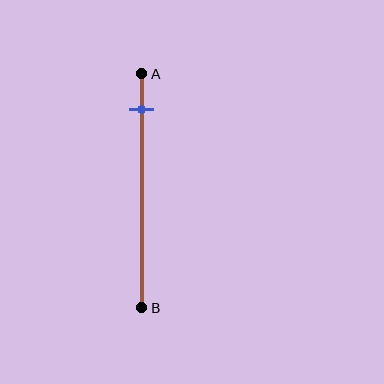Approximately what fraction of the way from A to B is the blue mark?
The blue mark is approximately 15% of the way from A to B.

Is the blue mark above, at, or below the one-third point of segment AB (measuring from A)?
The blue mark is above the one-third point of segment AB.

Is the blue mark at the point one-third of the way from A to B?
No, the mark is at about 15% from A, not at the 33% one-third point.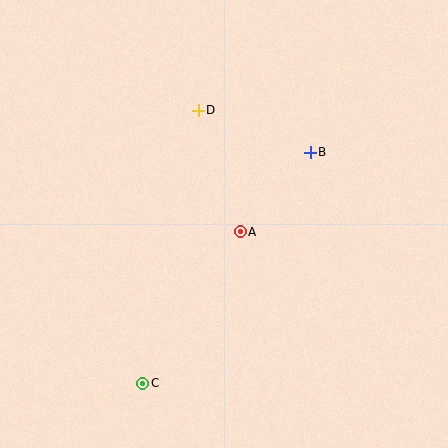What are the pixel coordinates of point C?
Point C is at (143, 383).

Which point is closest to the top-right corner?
Point B is closest to the top-right corner.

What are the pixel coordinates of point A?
Point A is at (240, 232).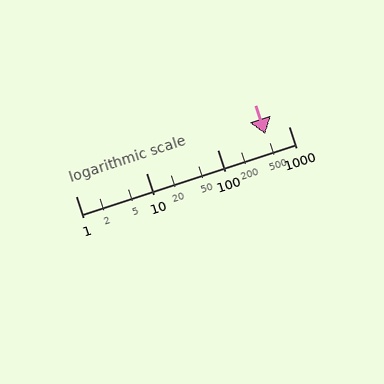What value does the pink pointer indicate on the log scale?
The pointer indicates approximately 470.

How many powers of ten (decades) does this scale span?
The scale spans 3 decades, from 1 to 1000.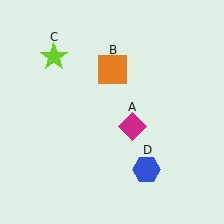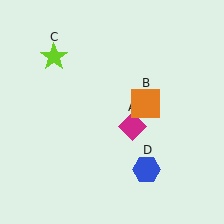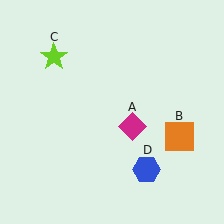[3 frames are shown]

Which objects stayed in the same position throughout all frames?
Magenta diamond (object A) and lime star (object C) and blue hexagon (object D) remained stationary.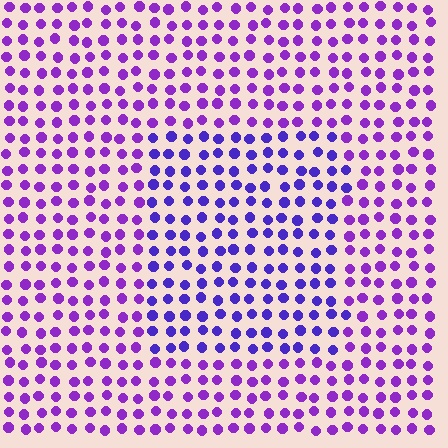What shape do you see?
I see a rectangle.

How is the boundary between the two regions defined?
The boundary is defined purely by a slight shift in hue (about 27 degrees). Spacing, size, and orientation are identical on both sides.